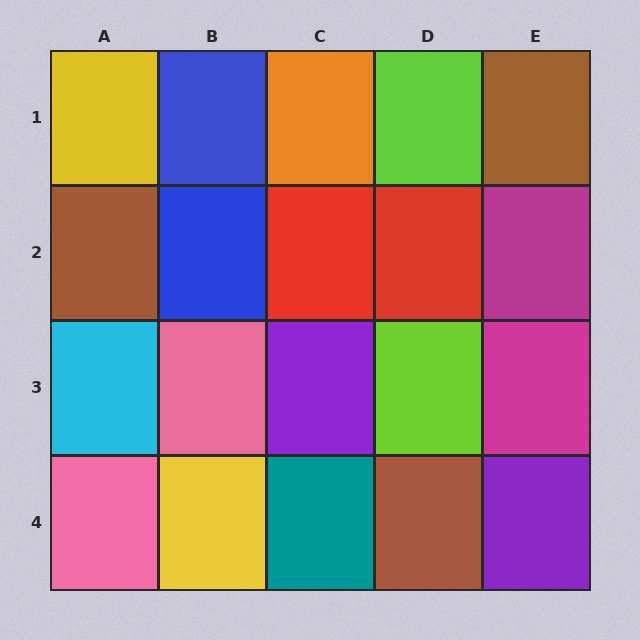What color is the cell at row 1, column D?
Lime.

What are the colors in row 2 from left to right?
Brown, blue, red, red, magenta.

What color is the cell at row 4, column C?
Teal.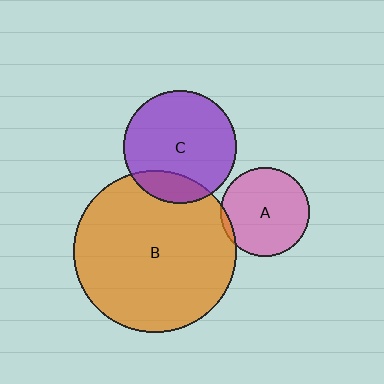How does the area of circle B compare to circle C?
Approximately 2.1 times.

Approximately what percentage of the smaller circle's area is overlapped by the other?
Approximately 15%.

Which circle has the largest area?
Circle B (orange).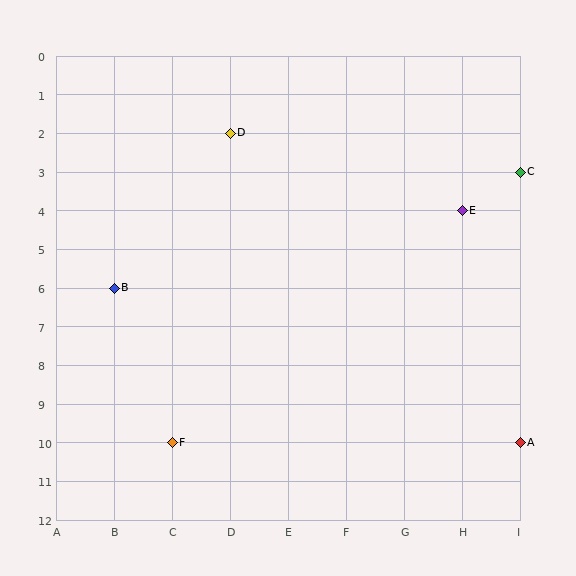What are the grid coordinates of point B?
Point B is at grid coordinates (B, 6).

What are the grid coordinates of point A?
Point A is at grid coordinates (I, 10).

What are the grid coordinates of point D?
Point D is at grid coordinates (D, 2).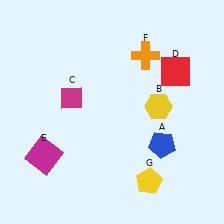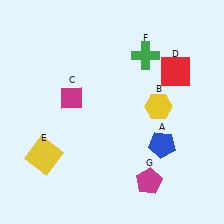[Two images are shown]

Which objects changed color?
E changed from magenta to yellow. F changed from orange to green. G changed from yellow to magenta.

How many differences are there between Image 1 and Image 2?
There are 3 differences between the two images.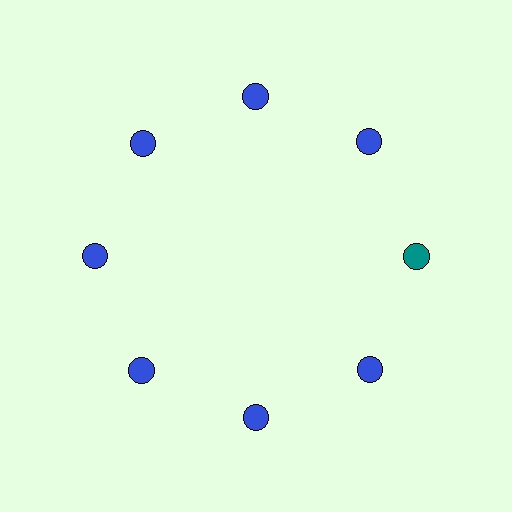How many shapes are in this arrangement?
There are 8 shapes arranged in a ring pattern.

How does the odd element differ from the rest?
It has a different color: teal instead of blue.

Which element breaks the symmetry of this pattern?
The teal circle at roughly the 3 o'clock position breaks the symmetry. All other shapes are blue circles.